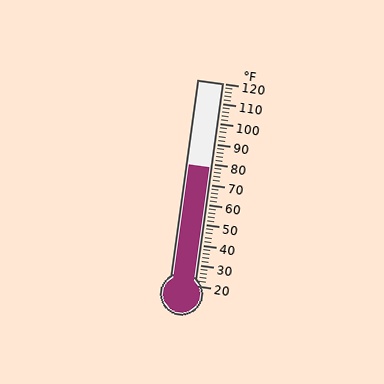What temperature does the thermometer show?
The thermometer shows approximately 78°F.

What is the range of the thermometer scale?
The thermometer scale ranges from 20°F to 120°F.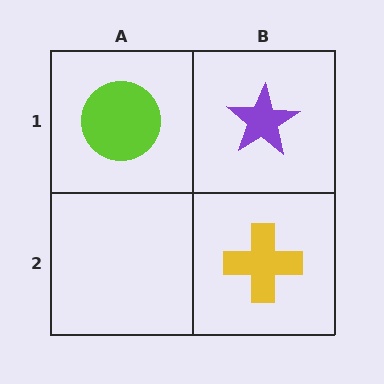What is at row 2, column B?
A yellow cross.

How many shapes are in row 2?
1 shape.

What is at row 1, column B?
A purple star.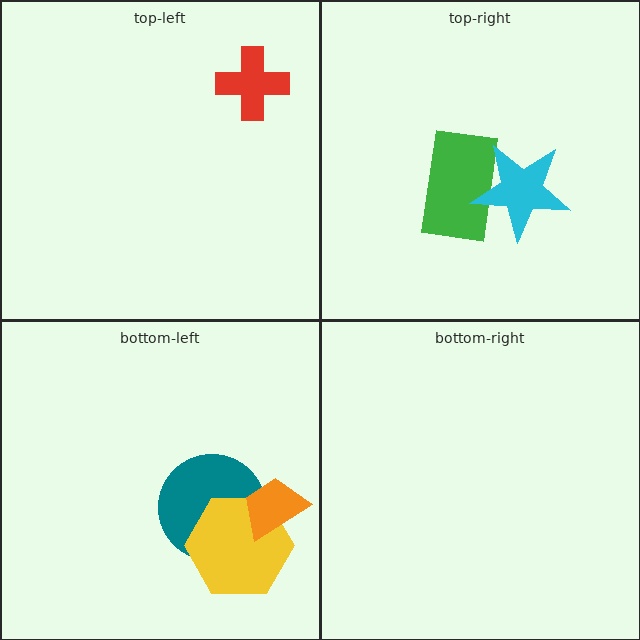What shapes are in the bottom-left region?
The teal circle, the yellow hexagon, the orange trapezoid.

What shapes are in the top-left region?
The red cross.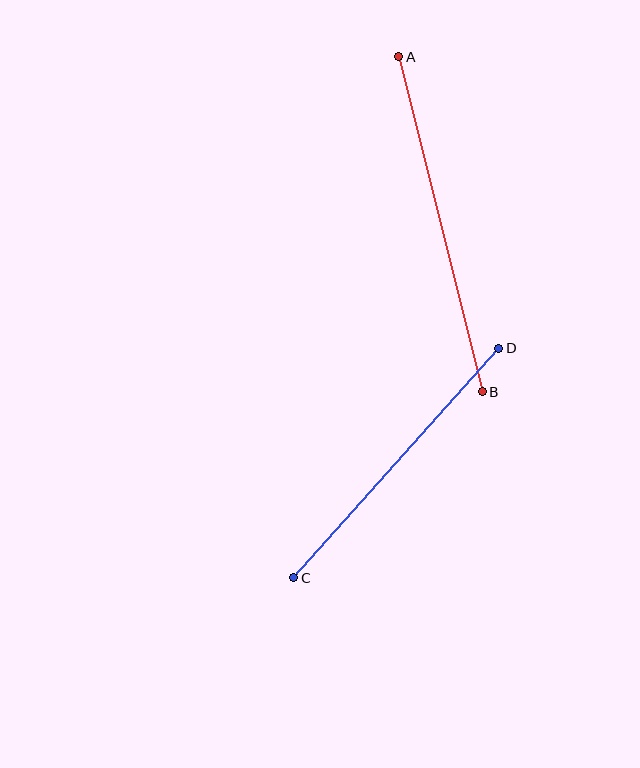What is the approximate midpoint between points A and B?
The midpoint is at approximately (440, 224) pixels.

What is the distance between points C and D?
The distance is approximately 308 pixels.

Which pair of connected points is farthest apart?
Points A and B are farthest apart.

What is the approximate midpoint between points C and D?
The midpoint is at approximately (396, 463) pixels.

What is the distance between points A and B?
The distance is approximately 345 pixels.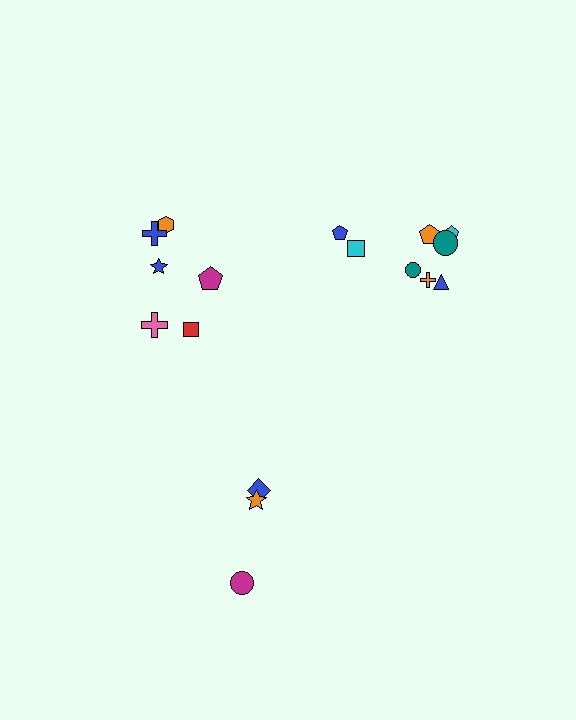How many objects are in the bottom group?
There are 3 objects.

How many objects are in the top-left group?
There are 6 objects.